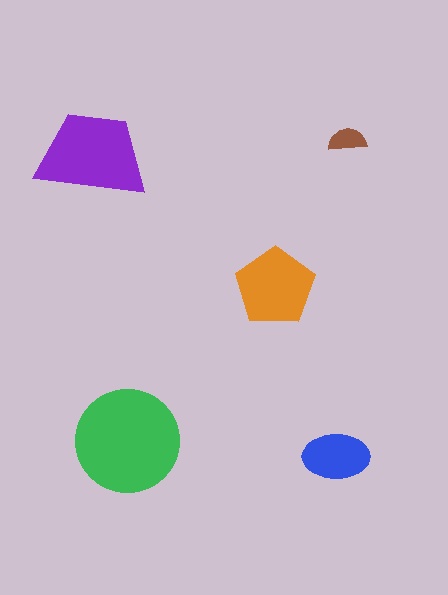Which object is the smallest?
The brown semicircle.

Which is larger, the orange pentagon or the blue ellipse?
The orange pentagon.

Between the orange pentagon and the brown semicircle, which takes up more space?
The orange pentagon.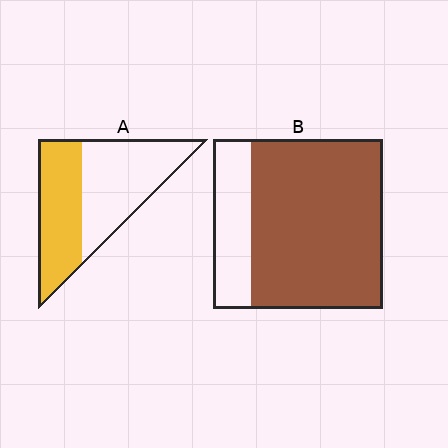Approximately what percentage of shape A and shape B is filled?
A is approximately 45% and B is approximately 80%.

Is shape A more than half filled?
No.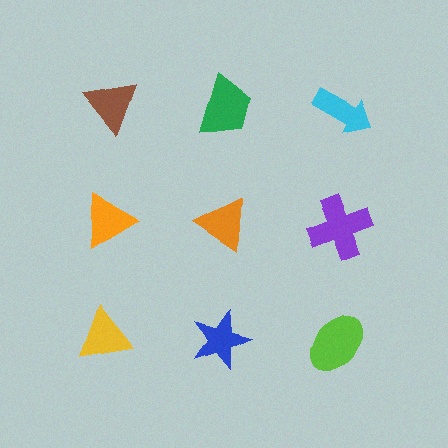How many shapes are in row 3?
3 shapes.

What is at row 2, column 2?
An orange triangle.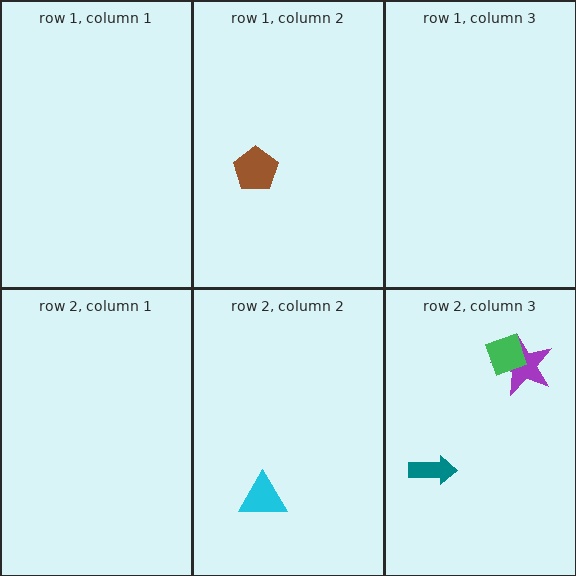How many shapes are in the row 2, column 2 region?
1.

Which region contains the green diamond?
The row 2, column 3 region.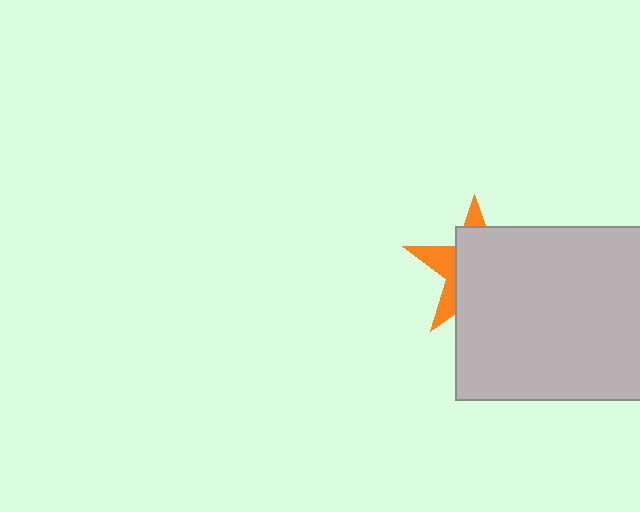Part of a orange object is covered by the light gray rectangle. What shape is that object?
It is a star.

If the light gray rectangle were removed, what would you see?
You would see the complete orange star.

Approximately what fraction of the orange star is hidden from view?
Roughly 69% of the orange star is hidden behind the light gray rectangle.